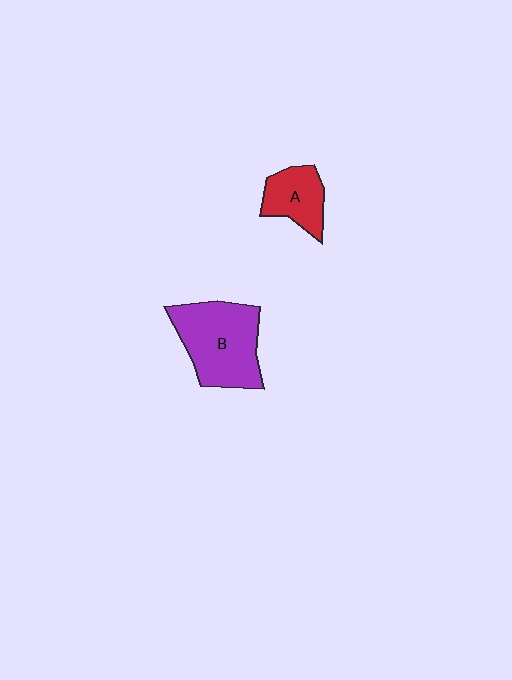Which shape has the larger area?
Shape B (purple).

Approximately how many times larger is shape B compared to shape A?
Approximately 1.9 times.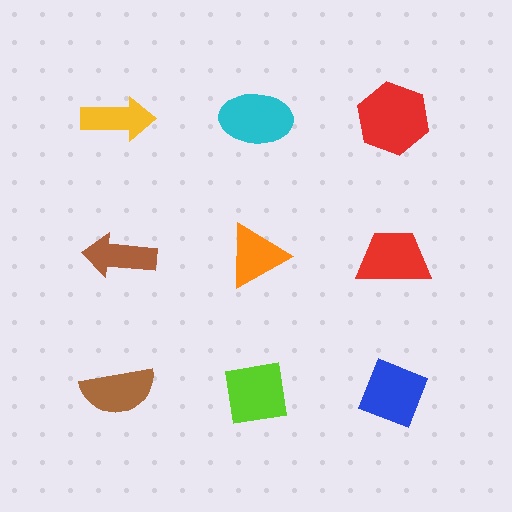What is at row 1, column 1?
A yellow arrow.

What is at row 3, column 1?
A brown semicircle.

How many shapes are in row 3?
3 shapes.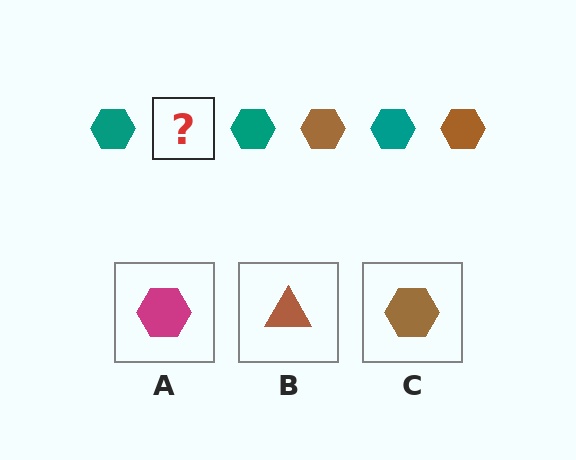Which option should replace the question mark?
Option C.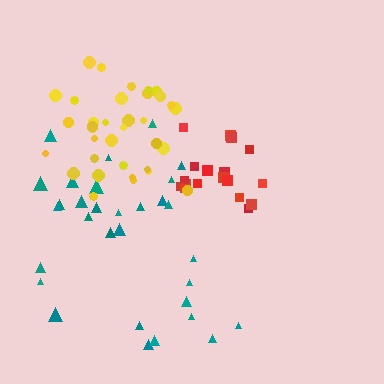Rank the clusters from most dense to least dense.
yellow, red, teal.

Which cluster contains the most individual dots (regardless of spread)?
Yellow (35).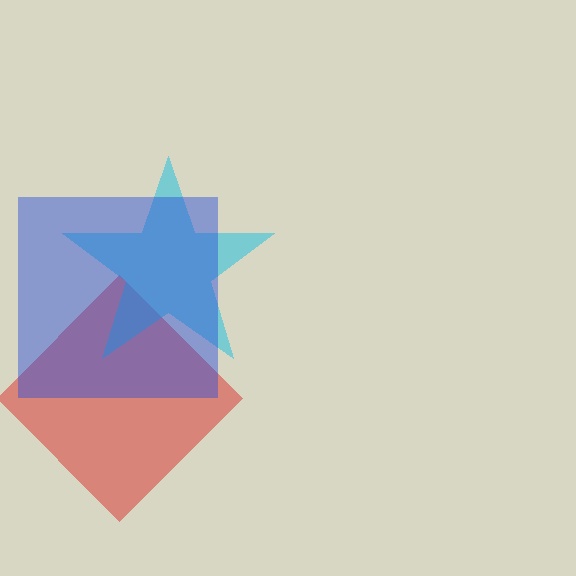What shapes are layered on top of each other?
The layered shapes are: a red diamond, a cyan star, a blue square.